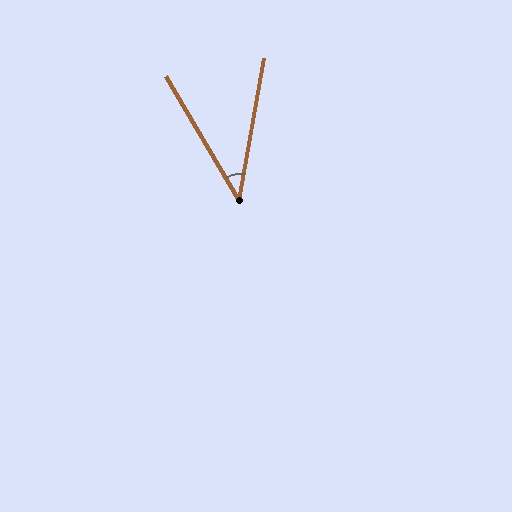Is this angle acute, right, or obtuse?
It is acute.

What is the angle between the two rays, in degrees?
Approximately 40 degrees.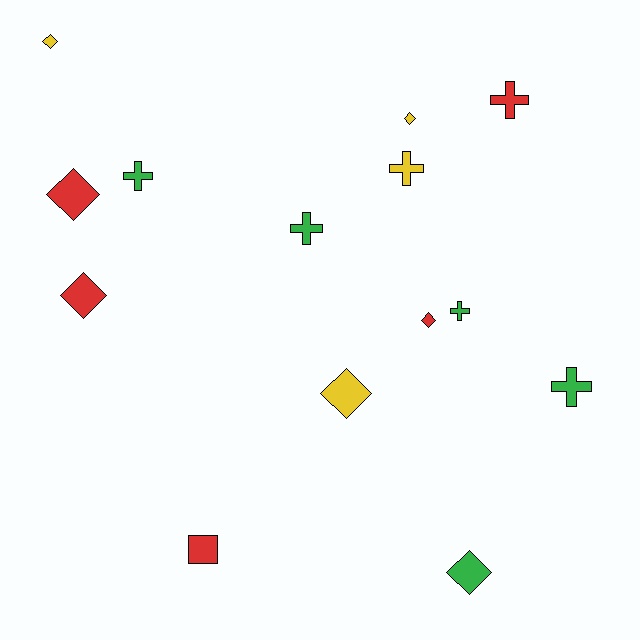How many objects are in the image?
There are 14 objects.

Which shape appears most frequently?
Diamond, with 7 objects.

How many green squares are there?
There are no green squares.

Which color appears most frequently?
Green, with 5 objects.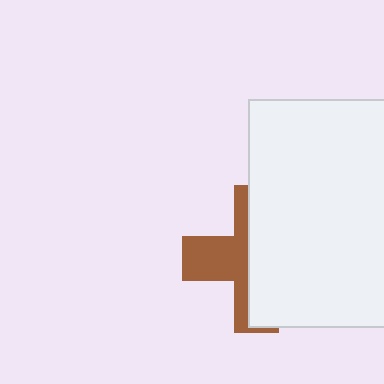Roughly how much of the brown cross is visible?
A small part of it is visible (roughly 40%).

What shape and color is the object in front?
The object in front is a white rectangle.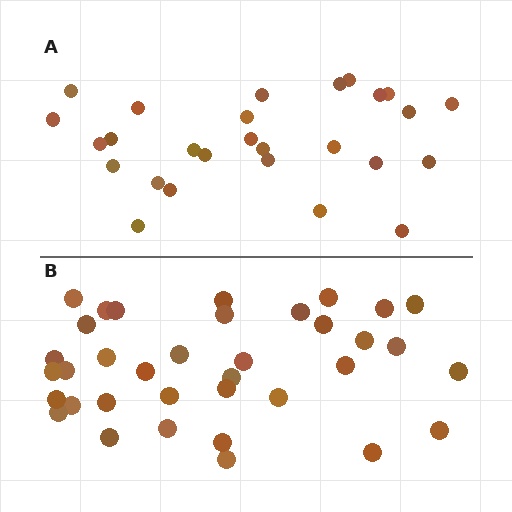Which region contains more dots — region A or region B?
Region B (the bottom region) has more dots.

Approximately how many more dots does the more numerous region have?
Region B has roughly 8 or so more dots than region A.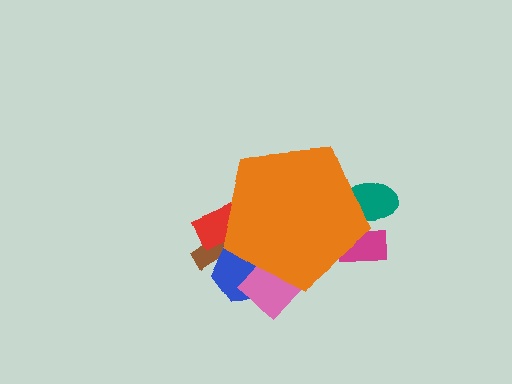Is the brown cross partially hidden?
Yes, the brown cross is partially hidden behind the orange pentagon.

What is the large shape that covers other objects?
An orange pentagon.